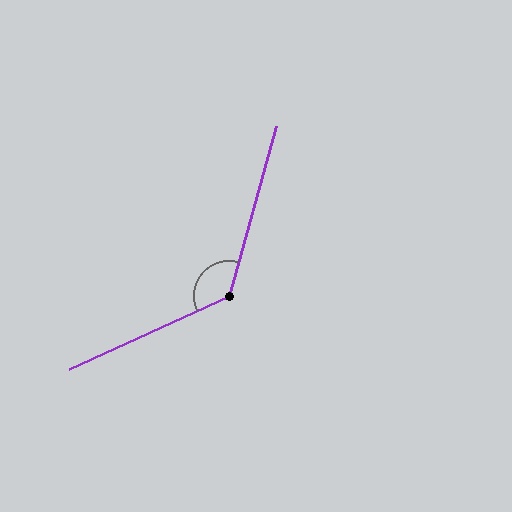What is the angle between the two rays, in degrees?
Approximately 130 degrees.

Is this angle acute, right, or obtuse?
It is obtuse.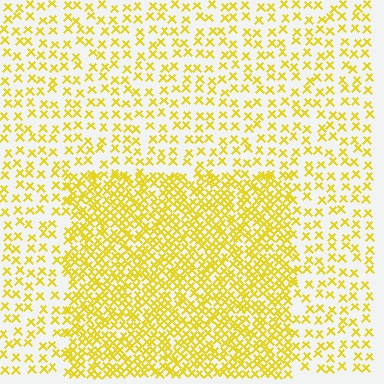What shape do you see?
I see a rectangle.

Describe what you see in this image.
The image contains small yellow elements arranged at two different densities. A rectangle-shaped region is visible where the elements are more densely packed than the surrounding area.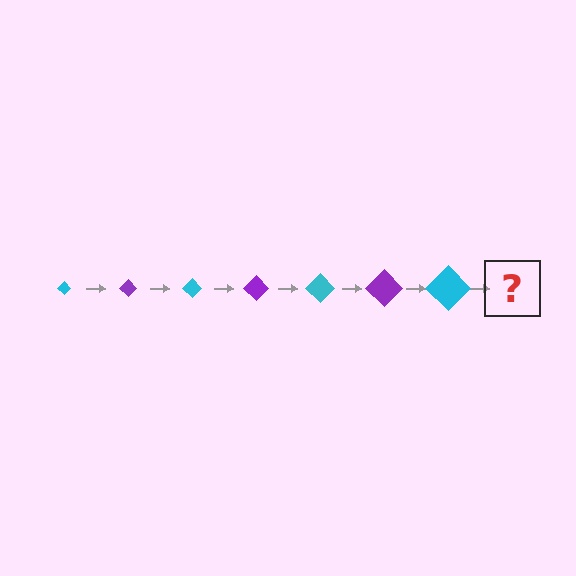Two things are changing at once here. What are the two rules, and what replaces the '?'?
The two rules are that the diamond grows larger each step and the color cycles through cyan and purple. The '?' should be a purple diamond, larger than the previous one.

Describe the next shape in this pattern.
It should be a purple diamond, larger than the previous one.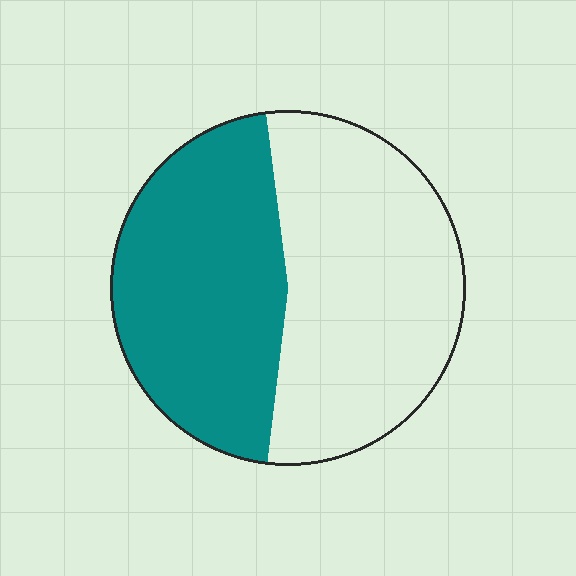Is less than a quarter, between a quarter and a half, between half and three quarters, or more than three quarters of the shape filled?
Between a quarter and a half.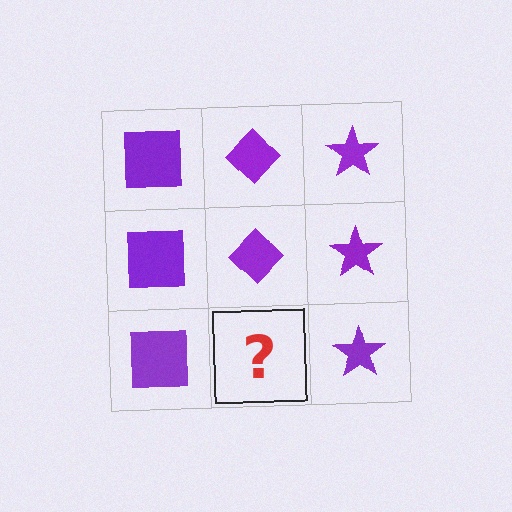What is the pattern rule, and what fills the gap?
The rule is that each column has a consistent shape. The gap should be filled with a purple diamond.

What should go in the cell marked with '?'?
The missing cell should contain a purple diamond.